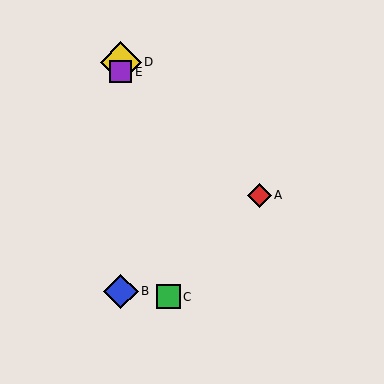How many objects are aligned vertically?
3 objects (B, D, E) are aligned vertically.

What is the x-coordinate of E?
Object E is at x≈121.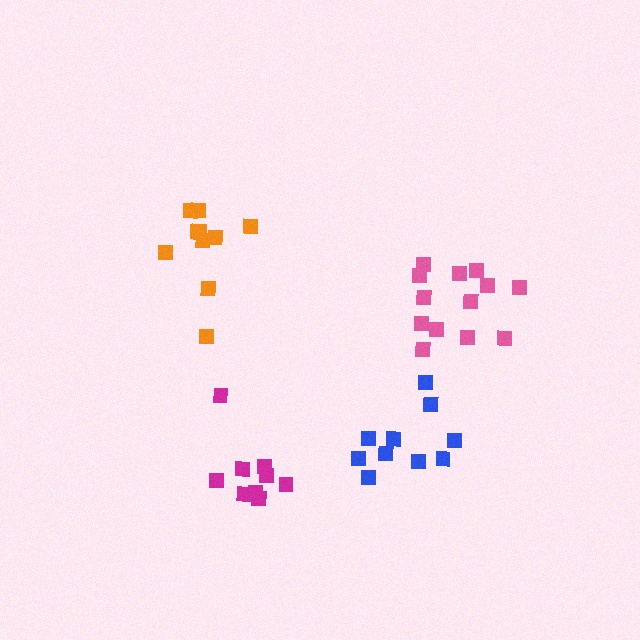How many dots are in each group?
Group 1: 13 dots, Group 2: 10 dots, Group 3: 9 dots, Group 4: 10 dots (42 total).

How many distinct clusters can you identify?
There are 4 distinct clusters.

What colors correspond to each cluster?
The clusters are colored: pink, blue, magenta, orange.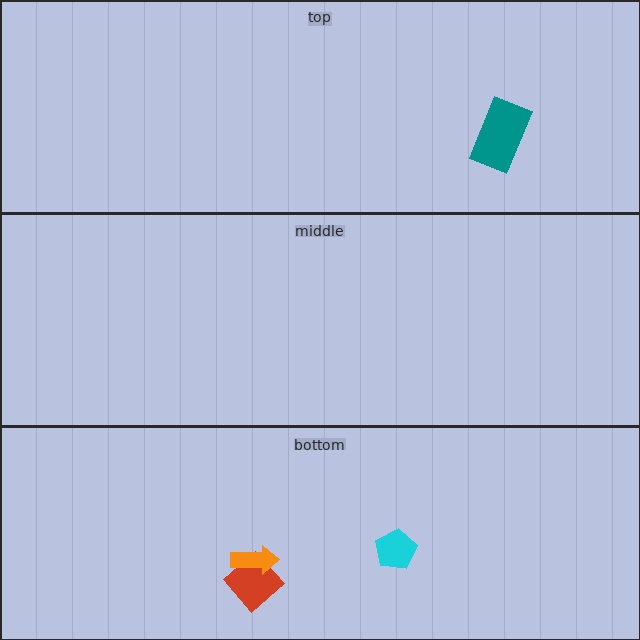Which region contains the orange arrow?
The bottom region.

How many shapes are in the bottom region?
3.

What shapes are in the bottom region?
The cyan pentagon, the red diamond, the orange arrow.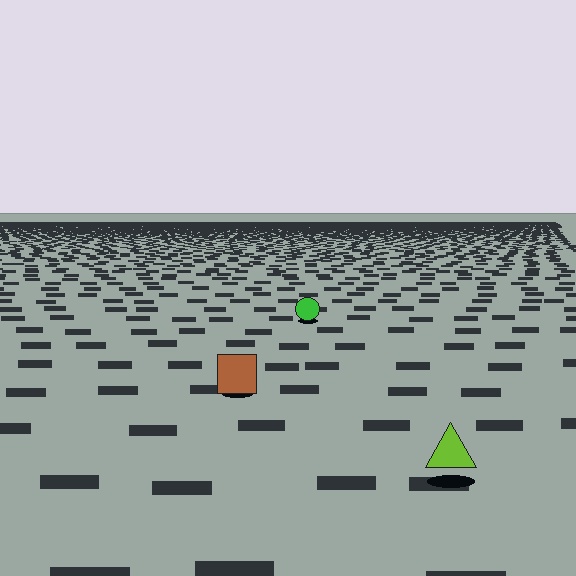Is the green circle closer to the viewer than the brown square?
No. The brown square is closer — you can tell from the texture gradient: the ground texture is coarser near it.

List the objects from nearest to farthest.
From nearest to farthest: the lime triangle, the brown square, the green circle.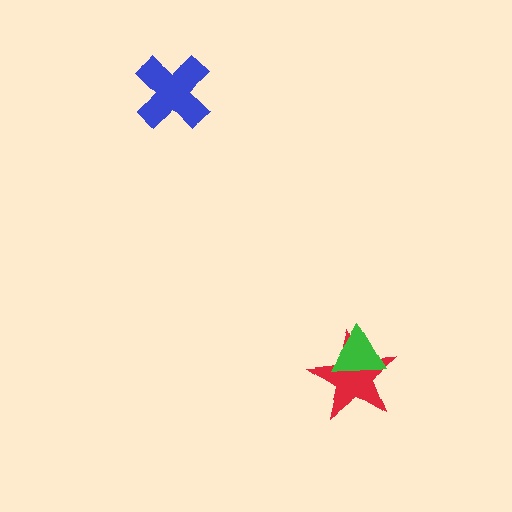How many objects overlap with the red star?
1 object overlaps with the red star.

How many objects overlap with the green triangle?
1 object overlaps with the green triangle.